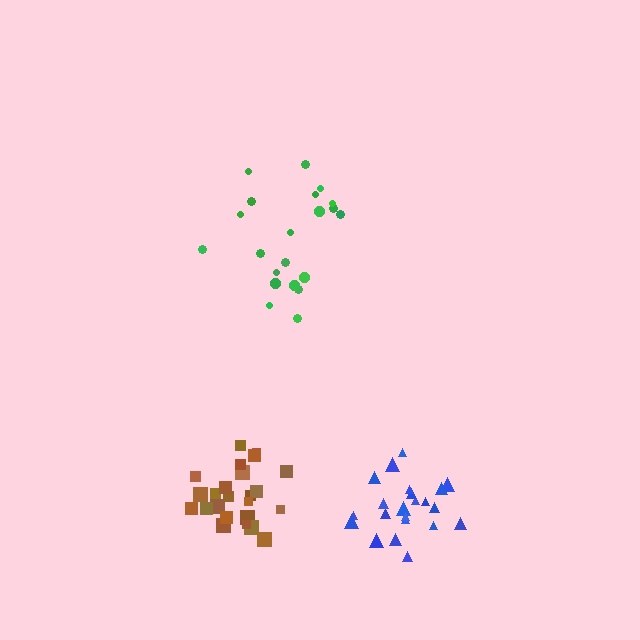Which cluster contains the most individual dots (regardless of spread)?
Brown (24).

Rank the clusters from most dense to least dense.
brown, blue, green.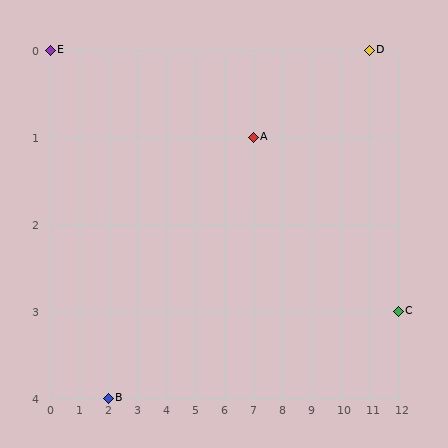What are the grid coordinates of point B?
Point B is at grid coordinates (2, 4).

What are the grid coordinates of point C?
Point C is at grid coordinates (12, 3).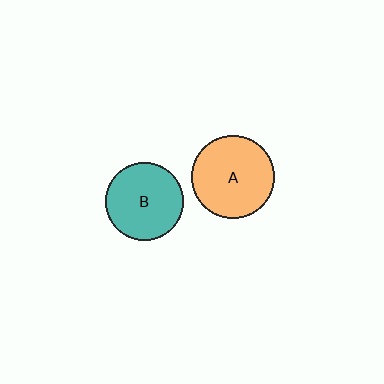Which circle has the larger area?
Circle A (orange).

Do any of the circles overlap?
No, none of the circles overlap.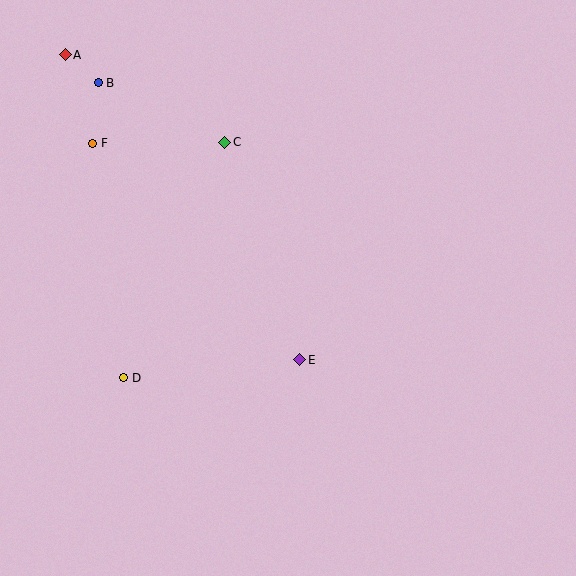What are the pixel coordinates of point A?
Point A is at (65, 55).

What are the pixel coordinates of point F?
Point F is at (93, 143).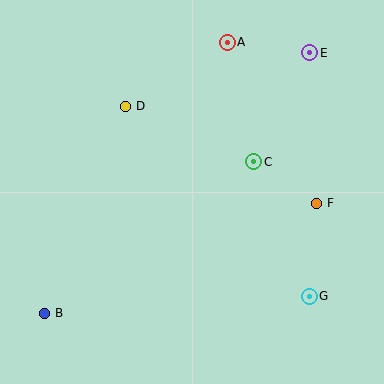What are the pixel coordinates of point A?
Point A is at (227, 42).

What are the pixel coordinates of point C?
Point C is at (254, 162).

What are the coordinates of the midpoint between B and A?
The midpoint between B and A is at (136, 178).